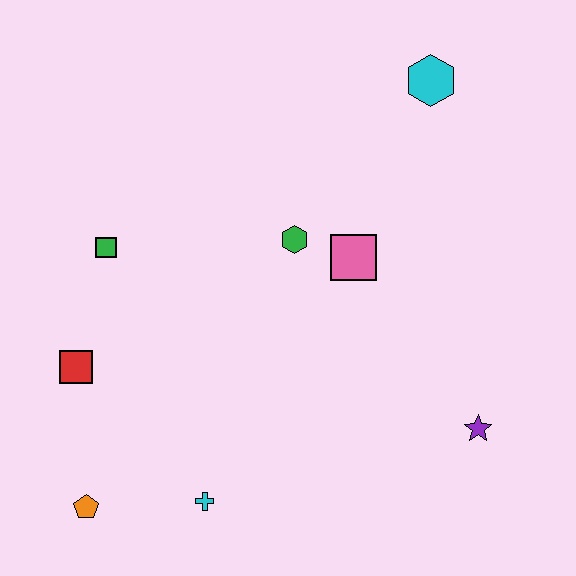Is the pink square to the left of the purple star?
Yes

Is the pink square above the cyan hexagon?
No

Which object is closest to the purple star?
The pink square is closest to the purple star.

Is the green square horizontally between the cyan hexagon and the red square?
Yes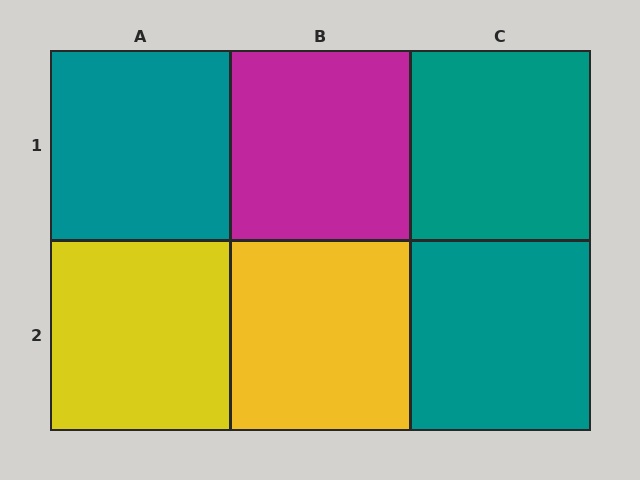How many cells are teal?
3 cells are teal.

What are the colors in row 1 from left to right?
Teal, magenta, teal.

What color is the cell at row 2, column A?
Yellow.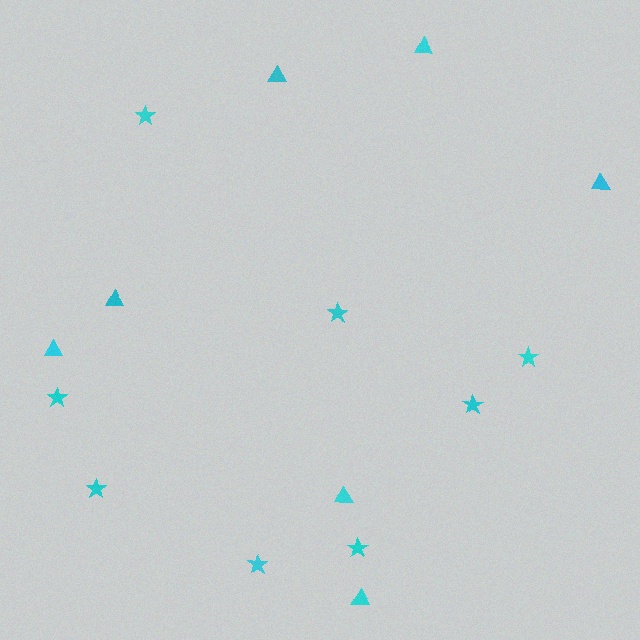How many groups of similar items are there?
There are 2 groups: one group of stars (8) and one group of triangles (7).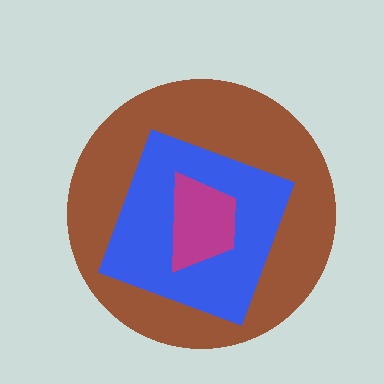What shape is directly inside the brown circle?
The blue square.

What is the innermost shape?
The magenta trapezoid.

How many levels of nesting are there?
3.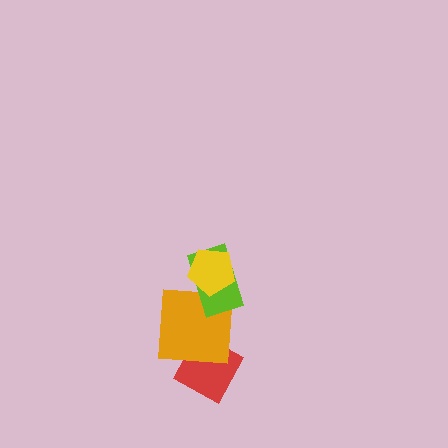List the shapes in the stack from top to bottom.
From top to bottom: the yellow pentagon, the lime rectangle, the orange square, the red diamond.